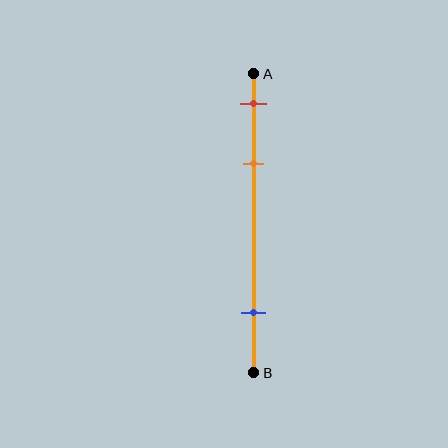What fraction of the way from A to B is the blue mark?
The blue mark is approximately 80% (0.8) of the way from A to B.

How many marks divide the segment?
There are 3 marks dividing the segment.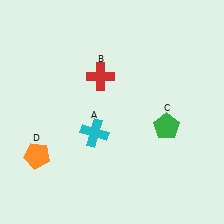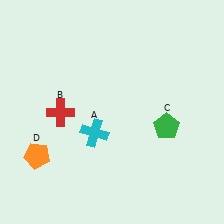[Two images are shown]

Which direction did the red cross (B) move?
The red cross (B) moved left.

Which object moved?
The red cross (B) moved left.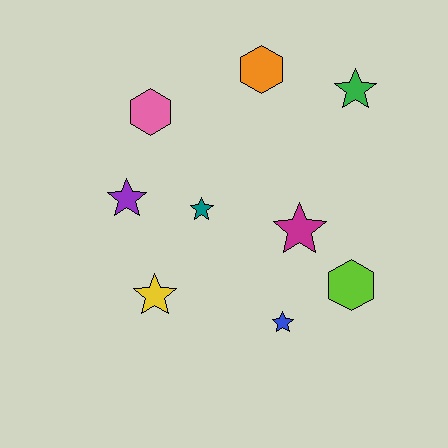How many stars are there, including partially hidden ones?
There are 6 stars.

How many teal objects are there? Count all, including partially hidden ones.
There is 1 teal object.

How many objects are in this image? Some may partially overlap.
There are 9 objects.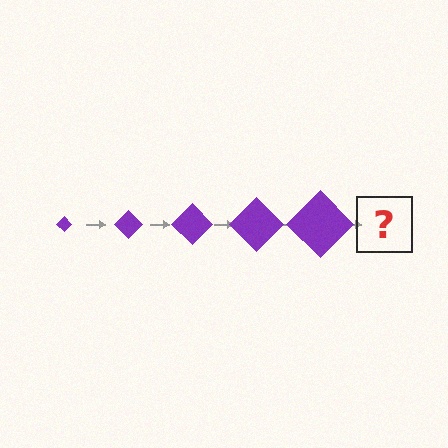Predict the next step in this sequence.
The next step is a purple diamond, larger than the previous one.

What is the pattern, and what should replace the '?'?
The pattern is that the diamond gets progressively larger each step. The '?' should be a purple diamond, larger than the previous one.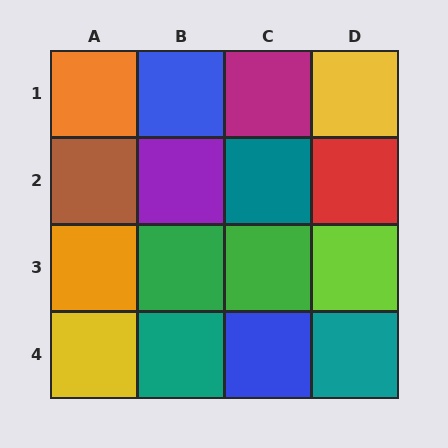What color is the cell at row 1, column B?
Blue.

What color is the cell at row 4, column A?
Yellow.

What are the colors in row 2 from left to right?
Brown, purple, teal, red.